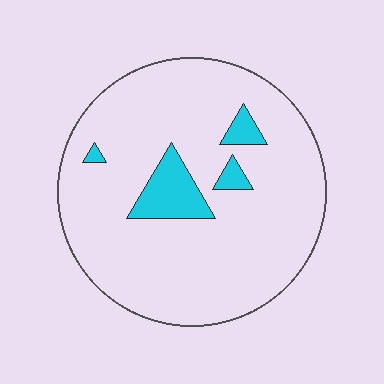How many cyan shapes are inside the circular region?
4.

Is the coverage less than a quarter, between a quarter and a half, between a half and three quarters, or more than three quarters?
Less than a quarter.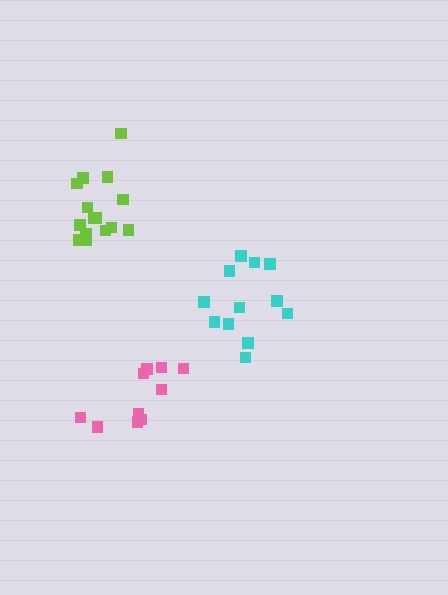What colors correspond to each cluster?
The clusters are colored: lime, cyan, pink.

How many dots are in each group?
Group 1: 15 dots, Group 2: 12 dots, Group 3: 10 dots (37 total).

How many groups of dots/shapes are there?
There are 3 groups.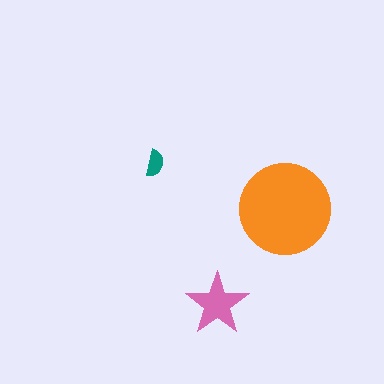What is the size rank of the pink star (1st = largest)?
2nd.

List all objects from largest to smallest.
The orange circle, the pink star, the teal semicircle.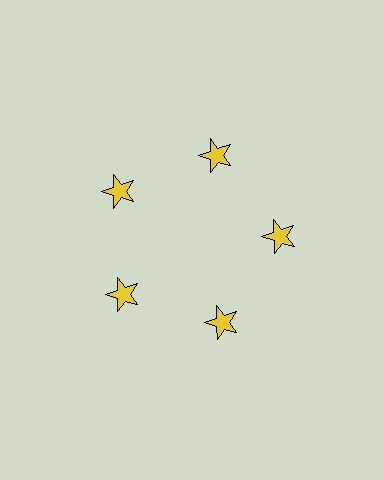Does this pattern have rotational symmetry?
Yes, this pattern has 5-fold rotational symmetry. It looks the same after rotating 72 degrees around the center.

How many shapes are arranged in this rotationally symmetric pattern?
There are 5 shapes, arranged in 5 groups of 1.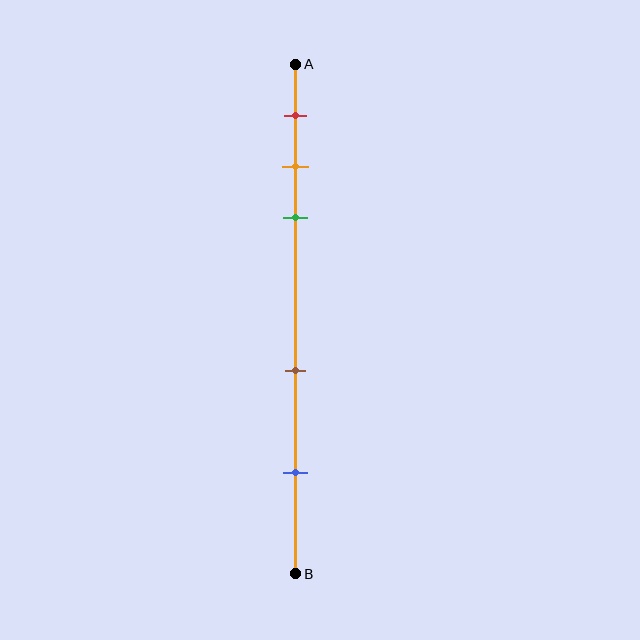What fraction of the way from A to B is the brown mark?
The brown mark is approximately 60% (0.6) of the way from A to B.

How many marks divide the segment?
There are 5 marks dividing the segment.